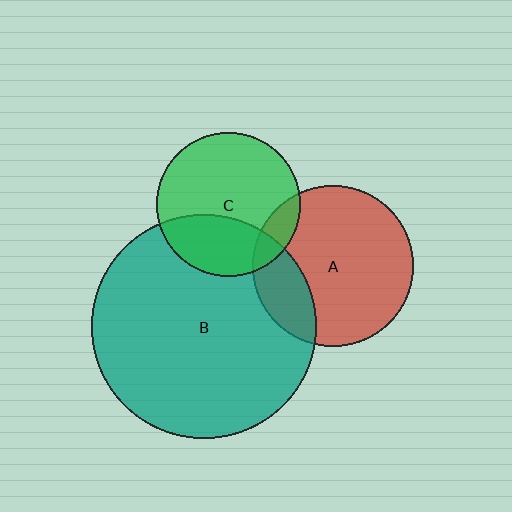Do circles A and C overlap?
Yes.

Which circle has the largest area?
Circle B (teal).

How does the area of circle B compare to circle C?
Approximately 2.4 times.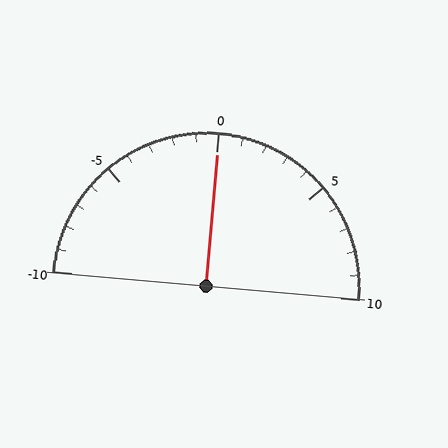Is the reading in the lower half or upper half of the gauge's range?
The reading is in the upper half of the range (-10 to 10).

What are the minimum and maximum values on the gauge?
The gauge ranges from -10 to 10.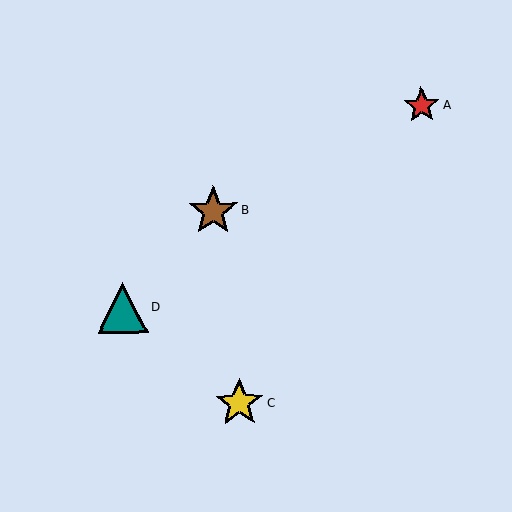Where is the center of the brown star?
The center of the brown star is at (213, 211).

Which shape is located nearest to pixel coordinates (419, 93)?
The red star (labeled A) at (422, 105) is nearest to that location.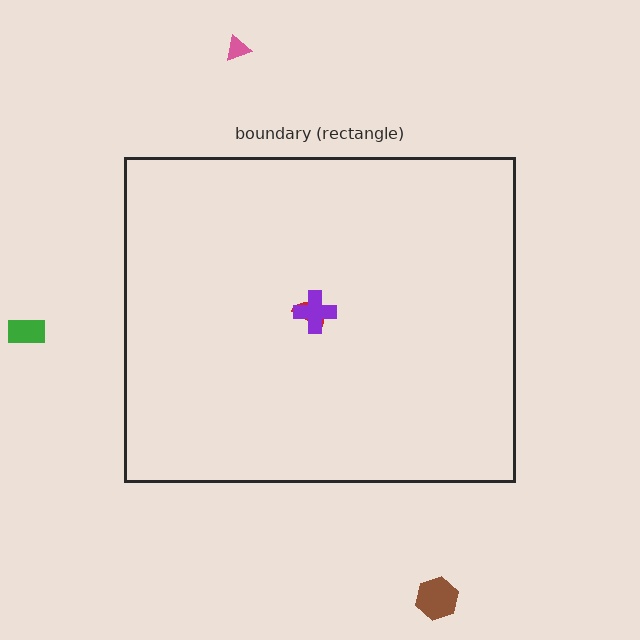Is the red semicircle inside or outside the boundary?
Inside.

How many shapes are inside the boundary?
2 inside, 3 outside.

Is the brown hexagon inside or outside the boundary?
Outside.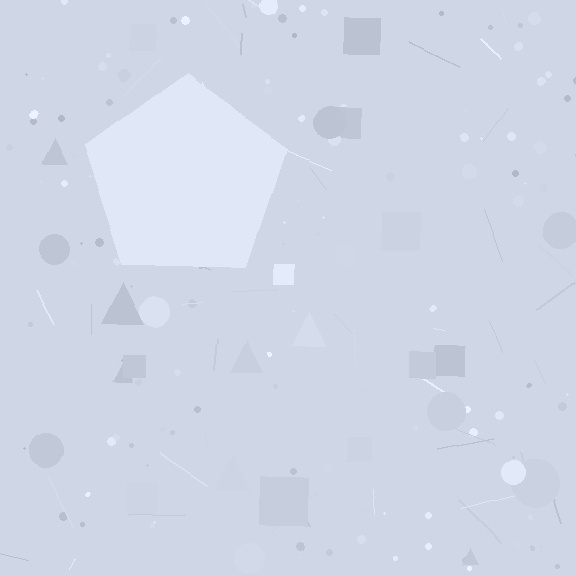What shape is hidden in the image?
A pentagon is hidden in the image.